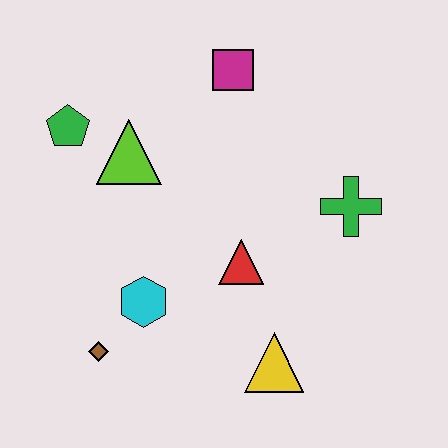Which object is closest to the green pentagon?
The lime triangle is closest to the green pentagon.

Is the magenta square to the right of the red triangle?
No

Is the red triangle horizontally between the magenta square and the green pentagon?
No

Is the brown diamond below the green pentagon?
Yes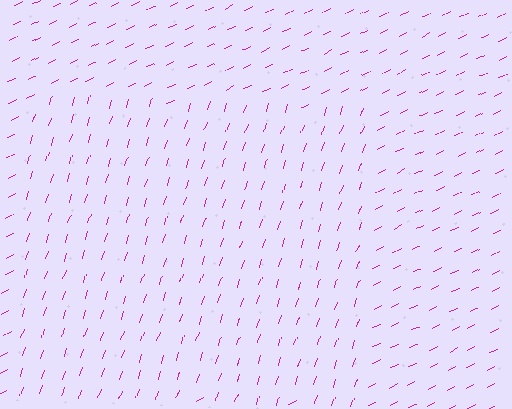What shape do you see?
I see a rectangle.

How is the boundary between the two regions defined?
The boundary is defined purely by a change in line orientation (approximately 45 degrees difference). All lines are the same color and thickness.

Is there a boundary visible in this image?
Yes, there is a texture boundary formed by a change in line orientation.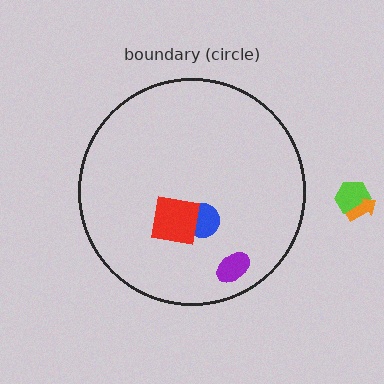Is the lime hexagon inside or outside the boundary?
Outside.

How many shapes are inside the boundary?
3 inside, 2 outside.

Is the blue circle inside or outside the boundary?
Inside.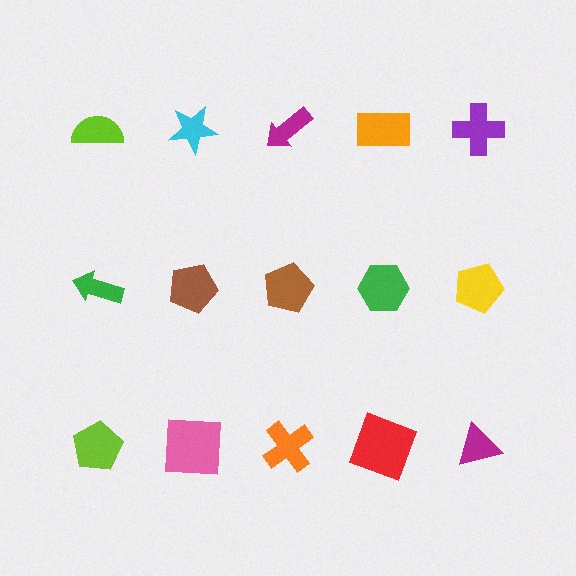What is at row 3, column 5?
A magenta triangle.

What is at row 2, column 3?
A brown pentagon.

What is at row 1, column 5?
A purple cross.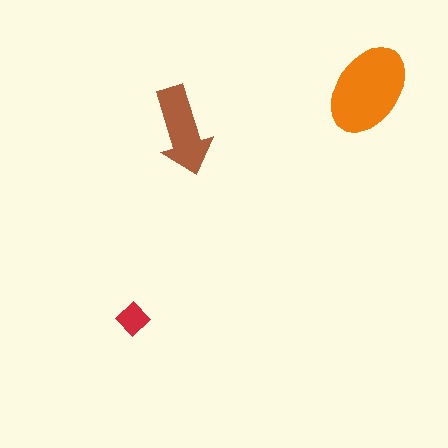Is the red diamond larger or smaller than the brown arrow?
Smaller.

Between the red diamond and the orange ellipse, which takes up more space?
The orange ellipse.